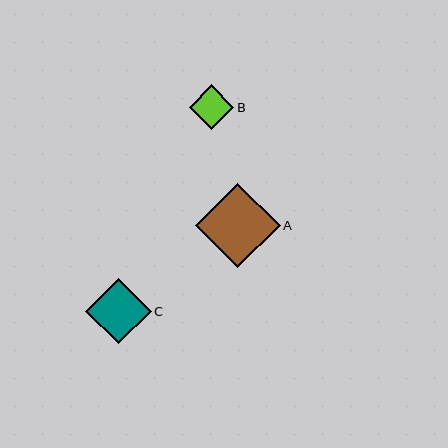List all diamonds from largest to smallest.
From largest to smallest: A, C, B.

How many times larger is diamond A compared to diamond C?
Diamond A is approximately 1.3 times the size of diamond C.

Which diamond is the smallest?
Diamond B is the smallest with a size of approximately 44 pixels.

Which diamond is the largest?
Diamond A is the largest with a size of approximately 84 pixels.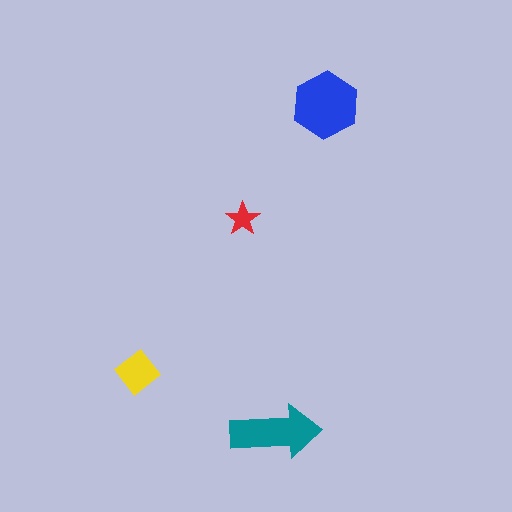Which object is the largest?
The blue hexagon.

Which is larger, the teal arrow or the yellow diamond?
The teal arrow.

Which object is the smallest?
The red star.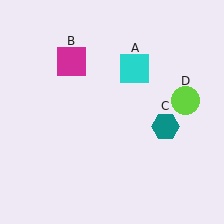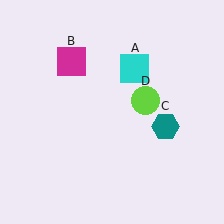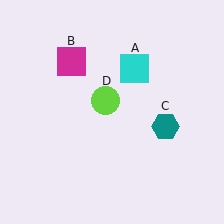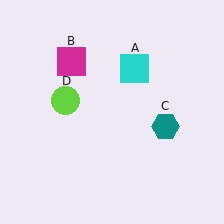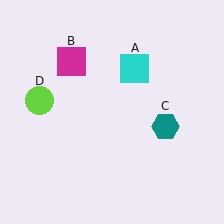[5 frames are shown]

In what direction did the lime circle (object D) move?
The lime circle (object D) moved left.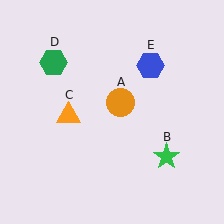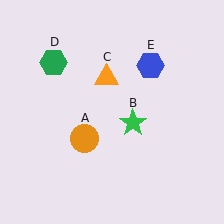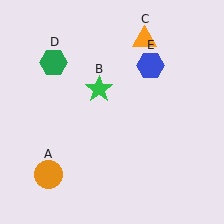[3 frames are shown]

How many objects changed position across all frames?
3 objects changed position: orange circle (object A), green star (object B), orange triangle (object C).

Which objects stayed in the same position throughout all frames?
Green hexagon (object D) and blue hexagon (object E) remained stationary.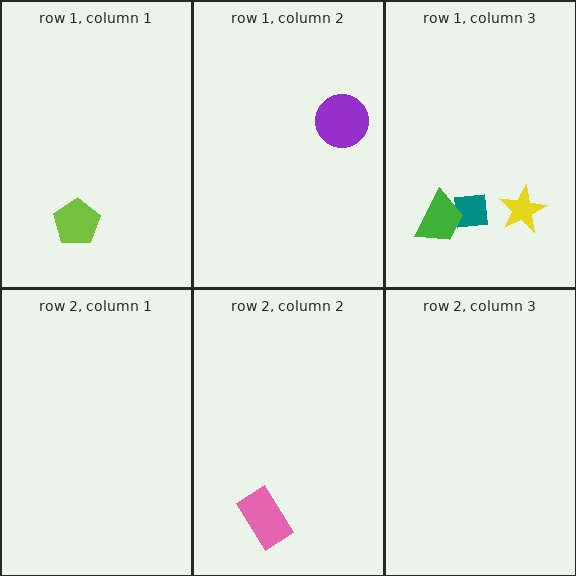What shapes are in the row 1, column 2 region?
The purple circle.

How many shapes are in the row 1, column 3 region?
3.